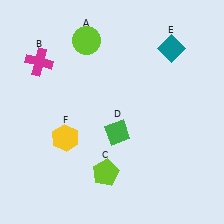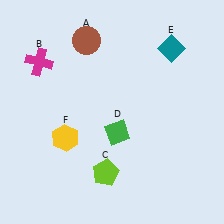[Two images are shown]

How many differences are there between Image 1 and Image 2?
There is 1 difference between the two images.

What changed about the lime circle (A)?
In Image 1, A is lime. In Image 2, it changed to brown.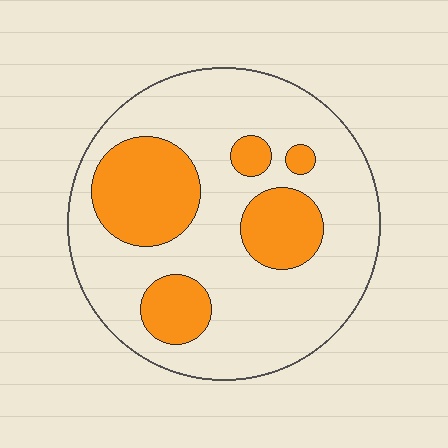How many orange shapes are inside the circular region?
5.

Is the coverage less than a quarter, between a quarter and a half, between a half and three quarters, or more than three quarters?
Between a quarter and a half.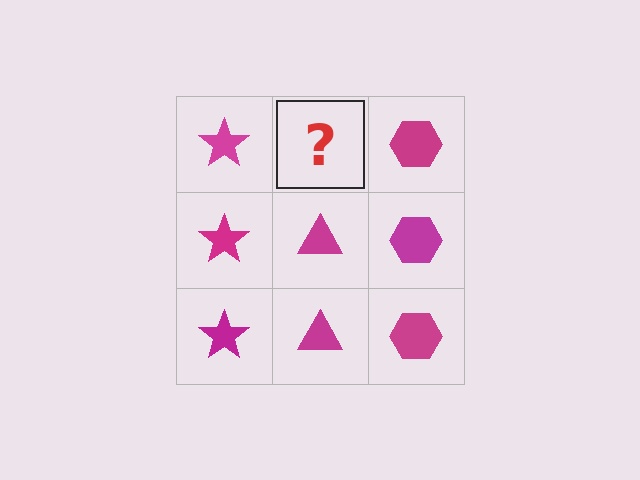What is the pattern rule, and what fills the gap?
The rule is that each column has a consistent shape. The gap should be filled with a magenta triangle.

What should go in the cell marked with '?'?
The missing cell should contain a magenta triangle.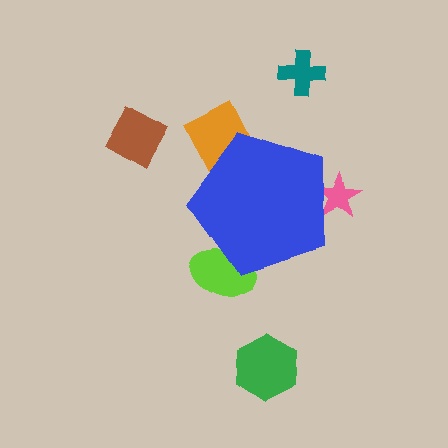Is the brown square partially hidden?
No, the brown square is fully visible.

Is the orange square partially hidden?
Yes, the orange square is partially hidden behind the blue pentagon.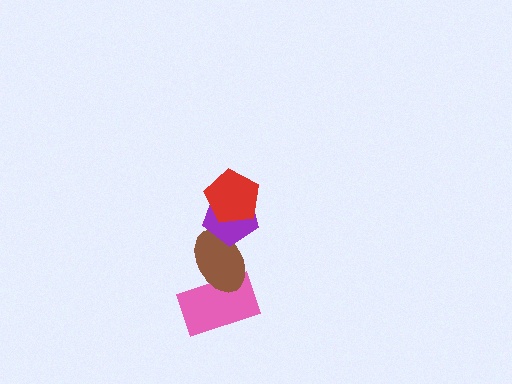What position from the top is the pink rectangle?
The pink rectangle is 4th from the top.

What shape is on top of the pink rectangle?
The brown ellipse is on top of the pink rectangle.